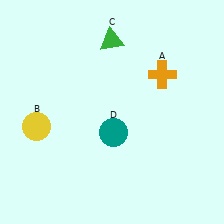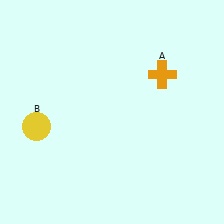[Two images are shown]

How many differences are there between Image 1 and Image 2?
There are 2 differences between the two images.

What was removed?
The green triangle (C), the teal circle (D) were removed in Image 2.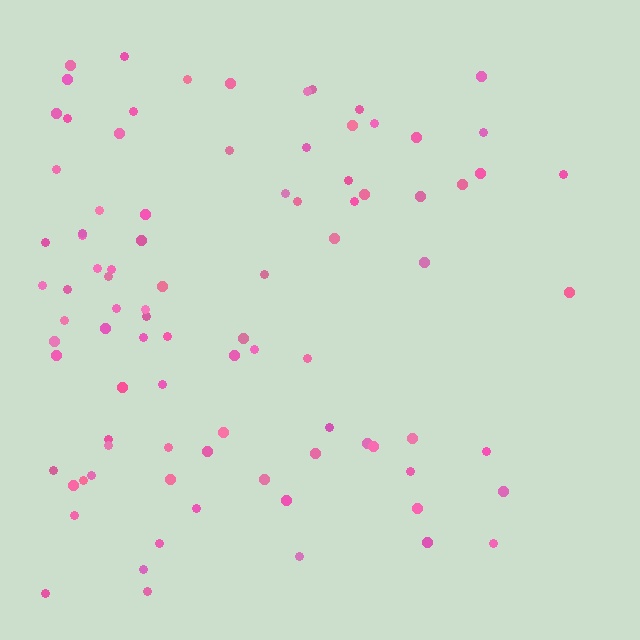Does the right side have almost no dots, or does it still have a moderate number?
Still a moderate number, just noticeably fewer than the left.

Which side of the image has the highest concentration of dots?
The left.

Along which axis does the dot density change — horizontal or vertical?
Horizontal.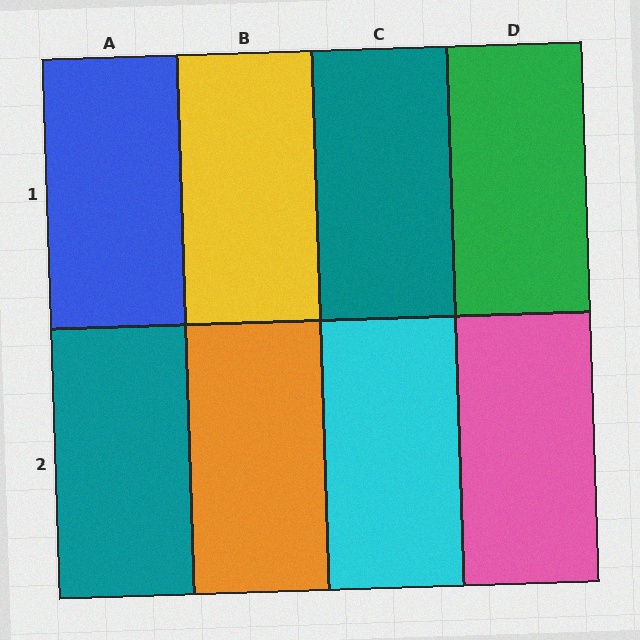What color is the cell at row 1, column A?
Blue.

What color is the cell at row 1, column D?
Green.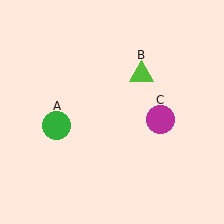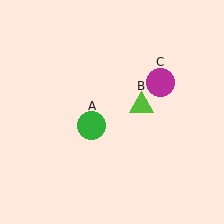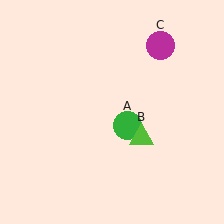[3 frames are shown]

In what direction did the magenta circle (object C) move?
The magenta circle (object C) moved up.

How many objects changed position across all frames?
3 objects changed position: green circle (object A), lime triangle (object B), magenta circle (object C).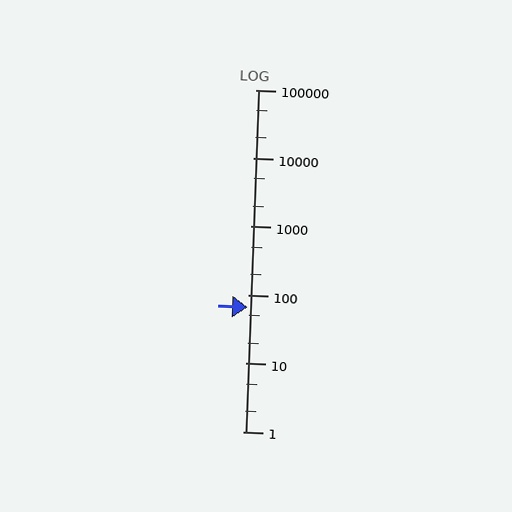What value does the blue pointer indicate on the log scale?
The pointer indicates approximately 67.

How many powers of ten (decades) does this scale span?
The scale spans 5 decades, from 1 to 100000.